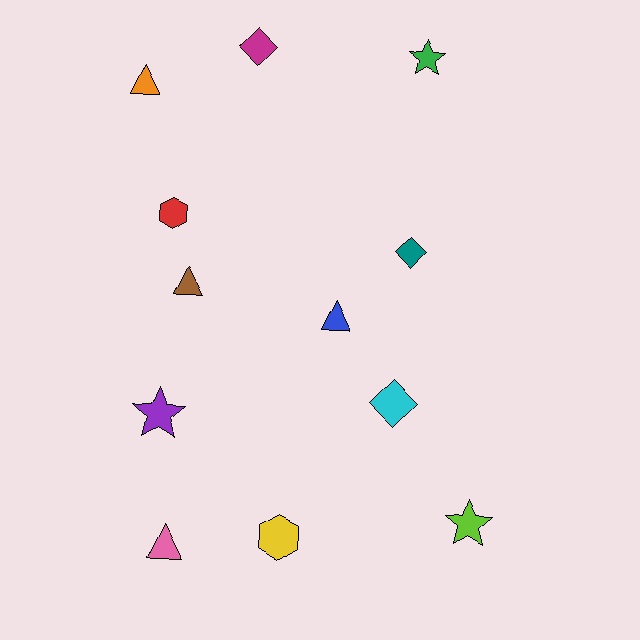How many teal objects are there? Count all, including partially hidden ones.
There is 1 teal object.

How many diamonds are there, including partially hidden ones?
There are 3 diamonds.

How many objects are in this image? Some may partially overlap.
There are 12 objects.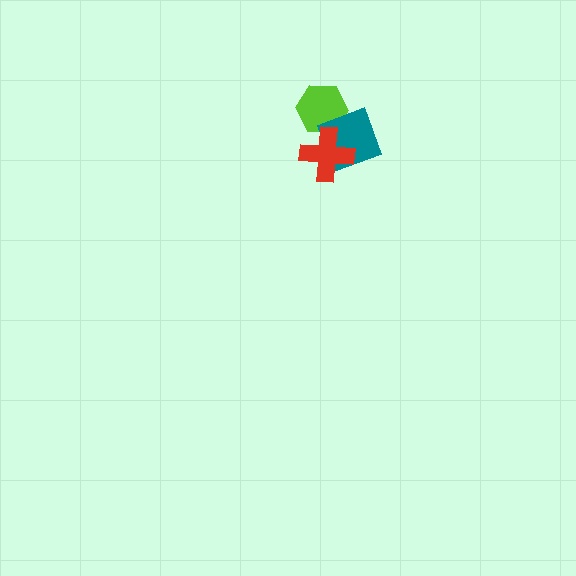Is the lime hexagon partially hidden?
Yes, it is partially covered by another shape.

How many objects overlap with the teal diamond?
2 objects overlap with the teal diamond.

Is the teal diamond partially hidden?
Yes, it is partially covered by another shape.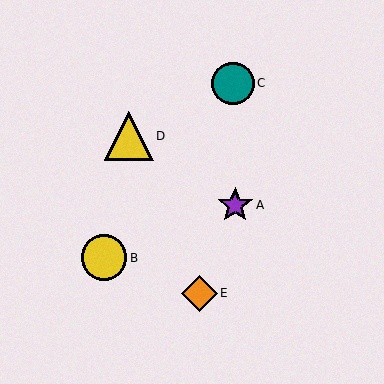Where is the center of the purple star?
The center of the purple star is at (235, 205).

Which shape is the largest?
The yellow triangle (labeled D) is the largest.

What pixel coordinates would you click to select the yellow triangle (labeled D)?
Click at (129, 136) to select the yellow triangle D.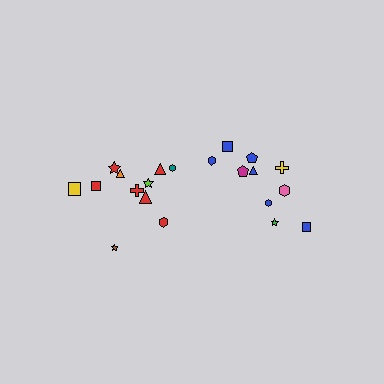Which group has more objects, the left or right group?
The left group.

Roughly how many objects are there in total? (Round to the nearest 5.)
Roughly 20 objects in total.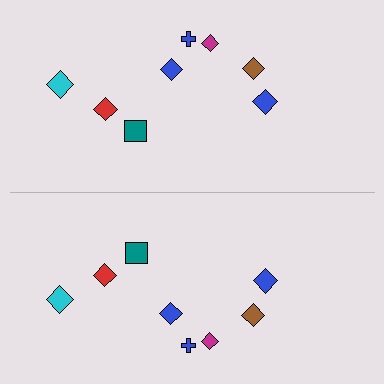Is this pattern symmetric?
Yes, this pattern has bilateral (reflection) symmetry.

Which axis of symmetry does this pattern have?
The pattern has a horizontal axis of symmetry running through the center of the image.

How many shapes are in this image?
There are 16 shapes in this image.